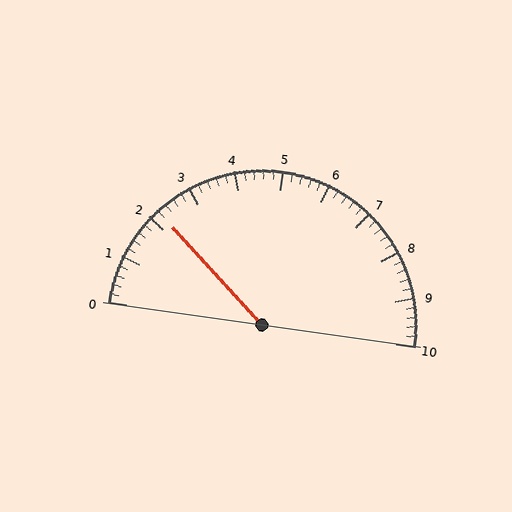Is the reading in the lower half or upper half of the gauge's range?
The reading is in the lower half of the range (0 to 10).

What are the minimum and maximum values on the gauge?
The gauge ranges from 0 to 10.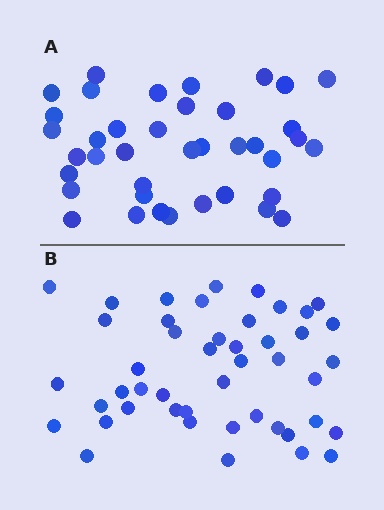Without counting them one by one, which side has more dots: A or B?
Region B (the bottom region) has more dots.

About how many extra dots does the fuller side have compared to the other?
Region B has roughly 8 or so more dots than region A.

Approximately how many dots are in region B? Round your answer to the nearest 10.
About 50 dots. (The exact count is 46, which rounds to 50.)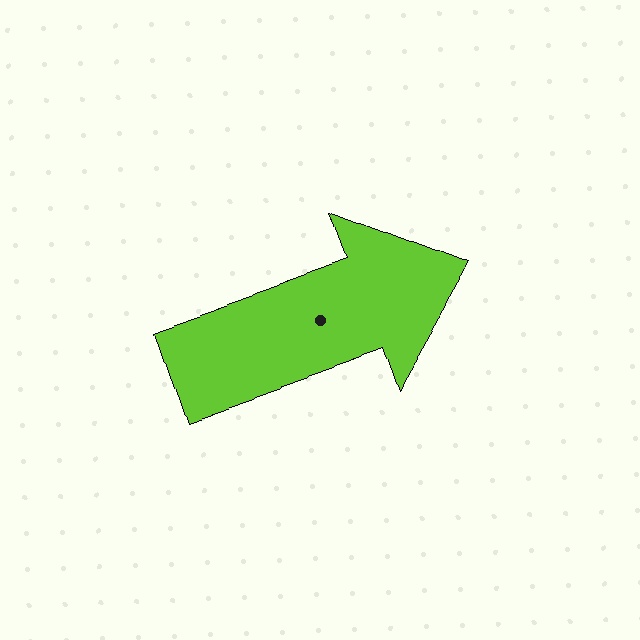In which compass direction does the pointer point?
East.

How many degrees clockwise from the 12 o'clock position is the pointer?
Approximately 70 degrees.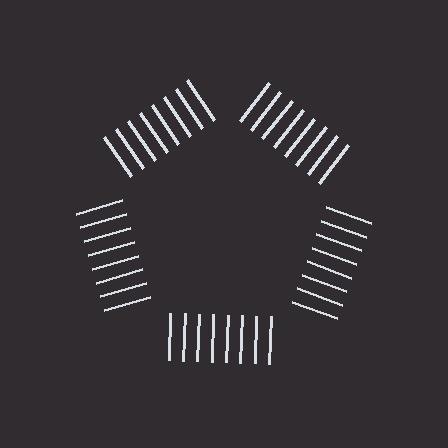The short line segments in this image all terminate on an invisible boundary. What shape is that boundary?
An illusory pentagon — the line segments terminate on its edges but no continuous stroke is drawn.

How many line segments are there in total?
40 — 8 along each of the 5 edges.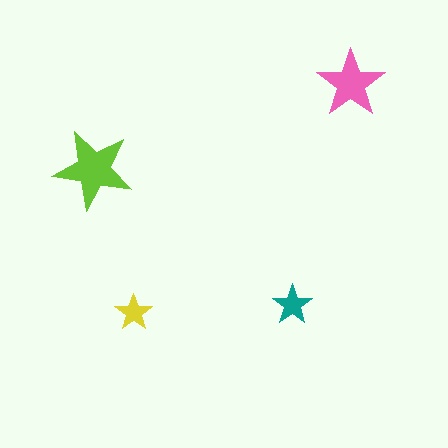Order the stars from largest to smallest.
the lime one, the pink one, the teal one, the yellow one.